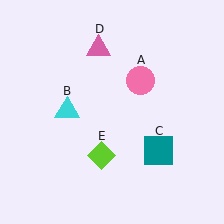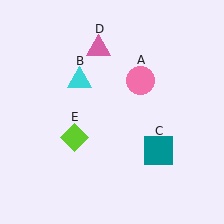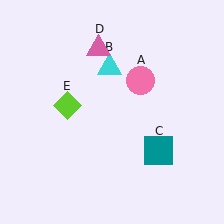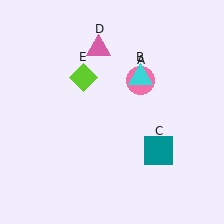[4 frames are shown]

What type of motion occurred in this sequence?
The cyan triangle (object B), lime diamond (object E) rotated clockwise around the center of the scene.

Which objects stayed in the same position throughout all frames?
Pink circle (object A) and teal square (object C) and pink triangle (object D) remained stationary.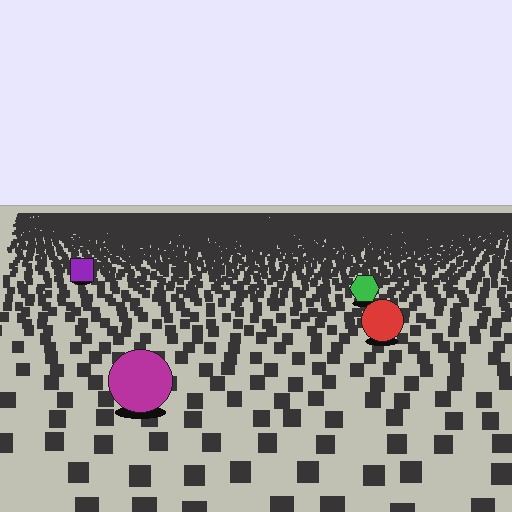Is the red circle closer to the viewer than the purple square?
Yes. The red circle is closer — you can tell from the texture gradient: the ground texture is coarser near it.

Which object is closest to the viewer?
The magenta circle is closest. The texture marks near it are larger and more spread out.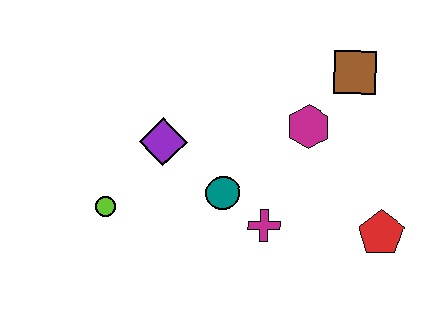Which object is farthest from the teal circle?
The brown square is farthest from the teal circle.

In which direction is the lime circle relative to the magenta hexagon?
The lime circle is to the left of the magenta hexagon.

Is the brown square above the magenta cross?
Yes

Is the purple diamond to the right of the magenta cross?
No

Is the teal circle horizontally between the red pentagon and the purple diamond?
Yes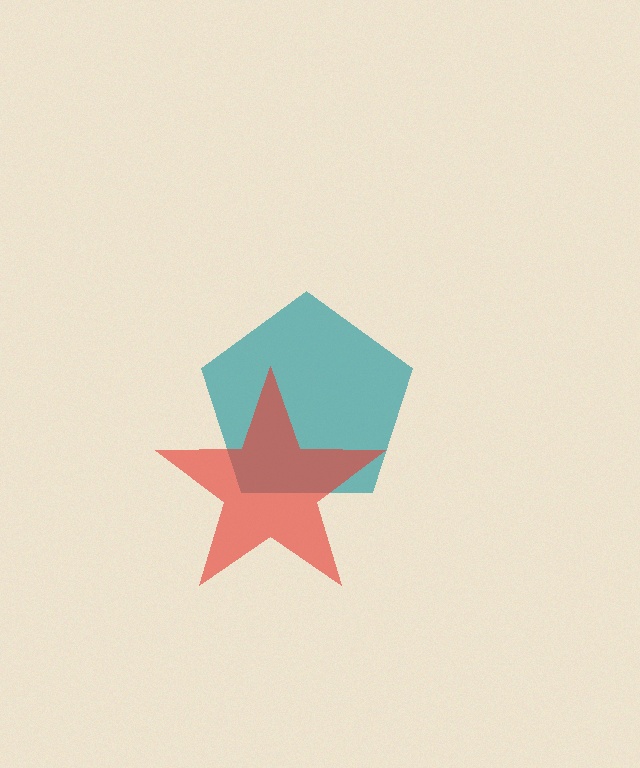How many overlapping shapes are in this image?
There are 2 overlapping shapes in the image.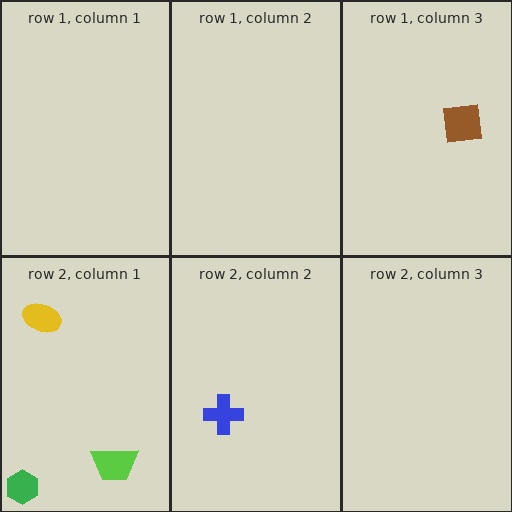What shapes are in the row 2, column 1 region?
The yellow ellipse, the green hexagon, the lime trapezoid.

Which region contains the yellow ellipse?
The row 2, column 1 region.